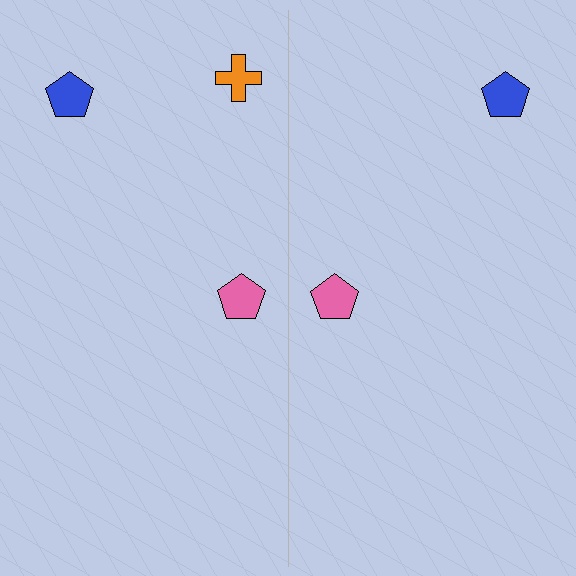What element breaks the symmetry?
A orange cross is missing from the right side.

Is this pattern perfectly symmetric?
No, the pattern is not perfectly symmetric. A orange cross is missing from the right side.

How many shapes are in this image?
There are 5 shapes in this image.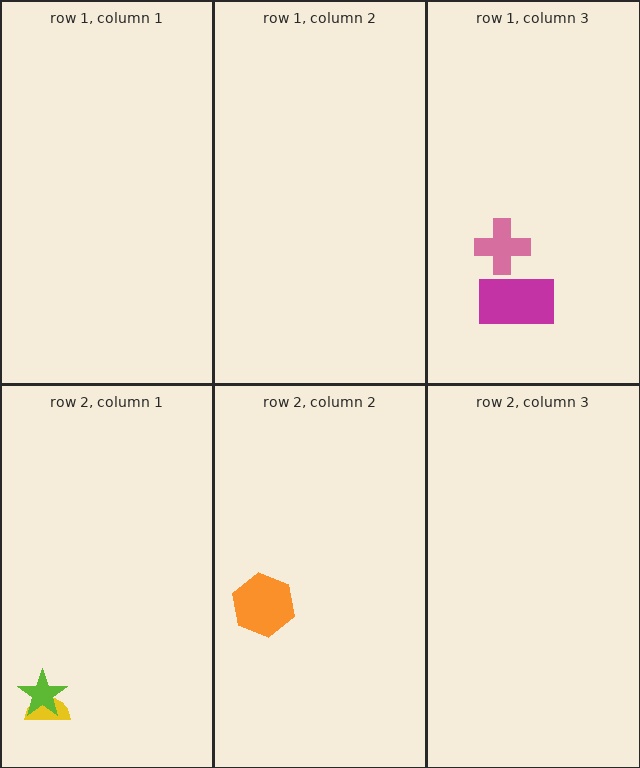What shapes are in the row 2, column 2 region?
The orange hexagon.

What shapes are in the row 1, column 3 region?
The magenta rectangle, the pink cross.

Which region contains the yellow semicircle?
The row 2, column 1 region.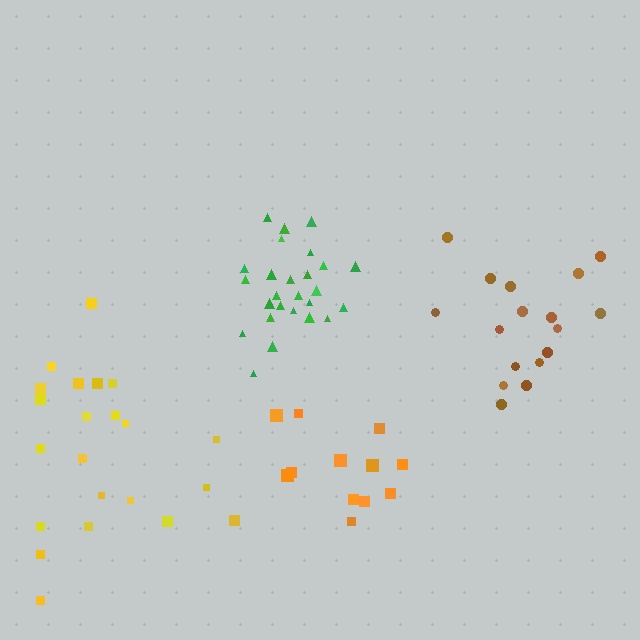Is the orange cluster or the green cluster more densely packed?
Green.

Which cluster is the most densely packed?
Green.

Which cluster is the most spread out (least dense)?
Yellow.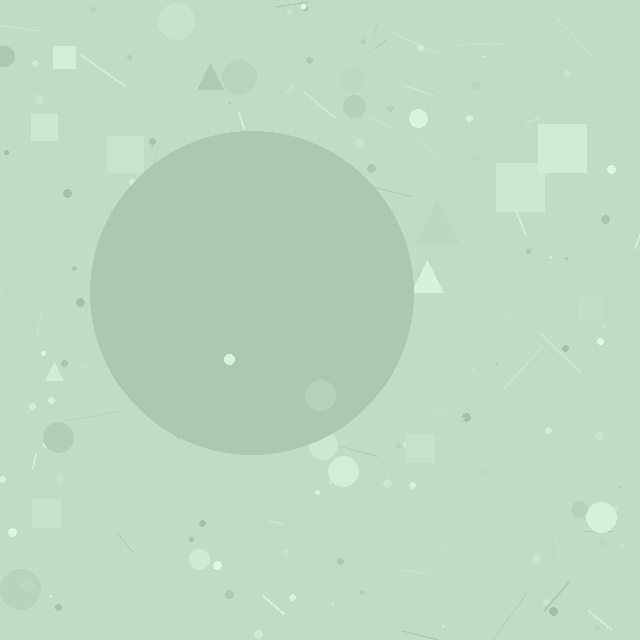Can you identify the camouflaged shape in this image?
The camouflaged shape is a circle.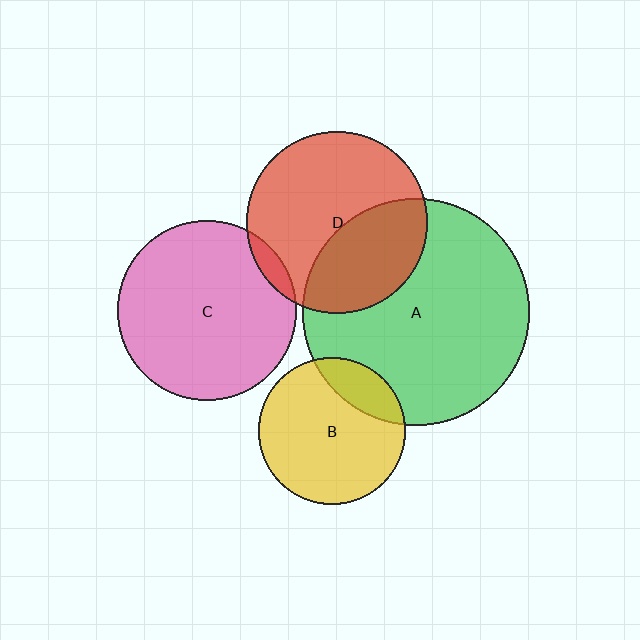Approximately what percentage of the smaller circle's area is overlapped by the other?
Approximately 20%.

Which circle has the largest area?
Circle A (green).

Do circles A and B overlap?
Yes.